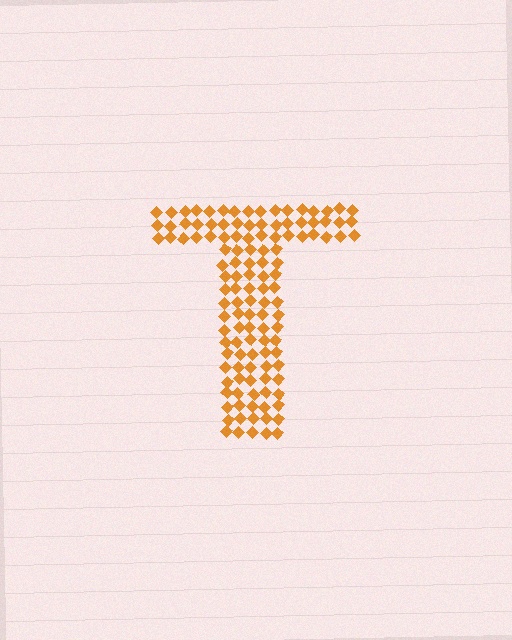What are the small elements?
The small elements are diamonds.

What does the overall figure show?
The overall figure shows the letter T.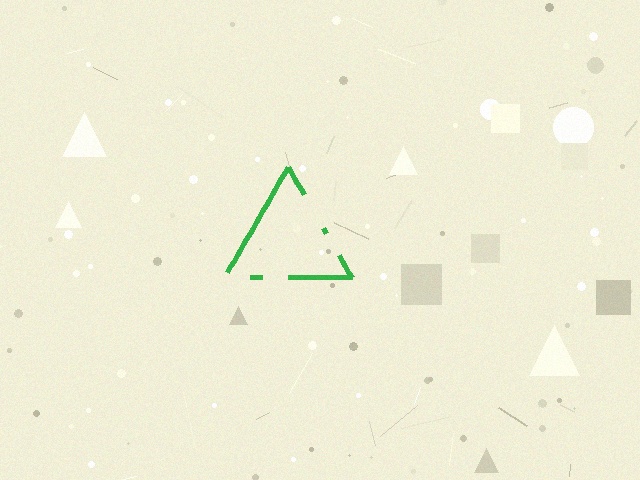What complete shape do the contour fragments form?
The contour fragments form a triangle.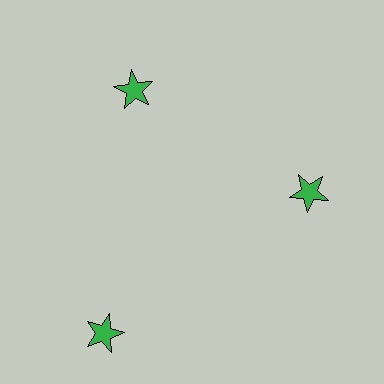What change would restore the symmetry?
The symmetry would be restored by moving it inward, back onto the ring so that all 3 stars sit at equal angles and equal distance from the center.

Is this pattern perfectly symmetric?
No. The 3 green stars are arranged in a ring, but one element near the 7 o'clock position is pushed outward from the center, breaking the 3-fold rotational symmetry.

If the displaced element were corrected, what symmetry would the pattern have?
It would have 3-fold rotational symmetry — the pattern would map onto itself every 120 degrees.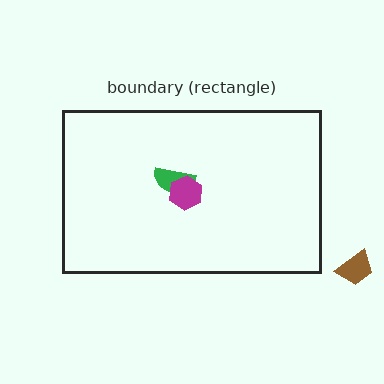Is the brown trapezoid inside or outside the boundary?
Outside.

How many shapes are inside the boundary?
2 inside, 1 outside.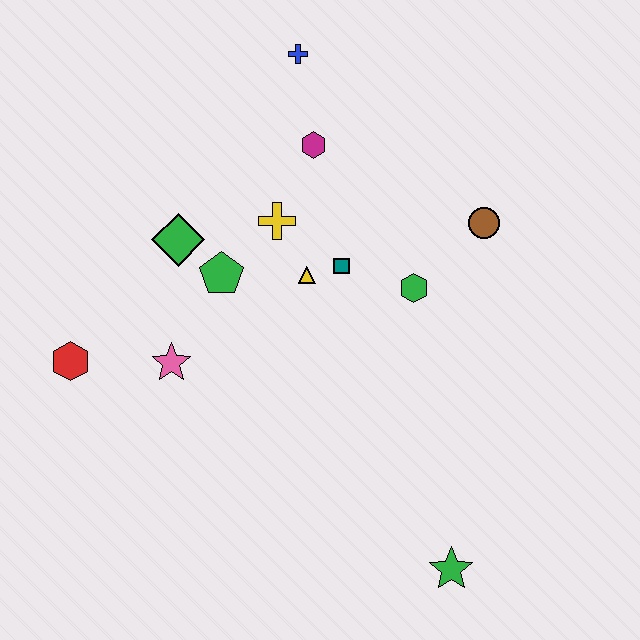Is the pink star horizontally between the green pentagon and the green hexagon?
No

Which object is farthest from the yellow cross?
The green star is farthest from the yellow cross.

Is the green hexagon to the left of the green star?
Yes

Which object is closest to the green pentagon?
The green diamond is closest to the green pentagon.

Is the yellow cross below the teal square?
No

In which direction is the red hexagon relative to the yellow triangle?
The red hexagon is to the left of the yellow triangle.